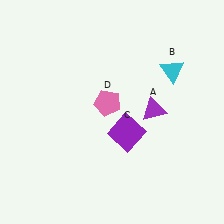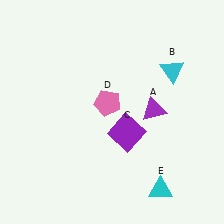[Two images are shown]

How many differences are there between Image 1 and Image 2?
There is 1 difference between the two images.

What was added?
A cyan triangle (E) was added in Image 2.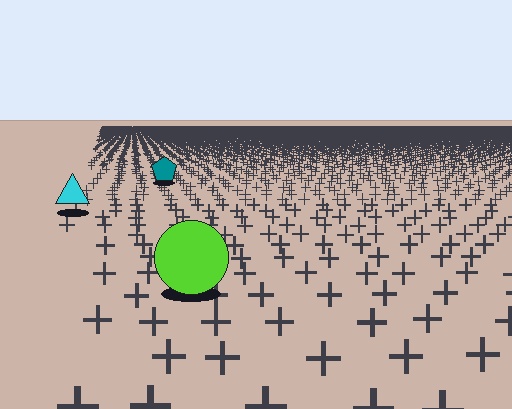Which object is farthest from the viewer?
The teal pentagon is farthest from the viewer. It appears smaller and the ground texture around it is denser.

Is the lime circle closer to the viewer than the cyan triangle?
Yes. The lime circle is closer — you can tell from the texture gradient: the ground texture is coarser near it.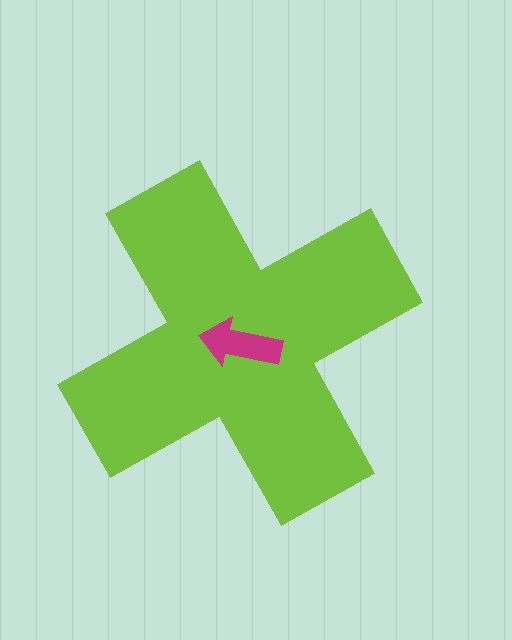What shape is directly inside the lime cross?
The magenta arrow.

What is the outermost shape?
The lime cross.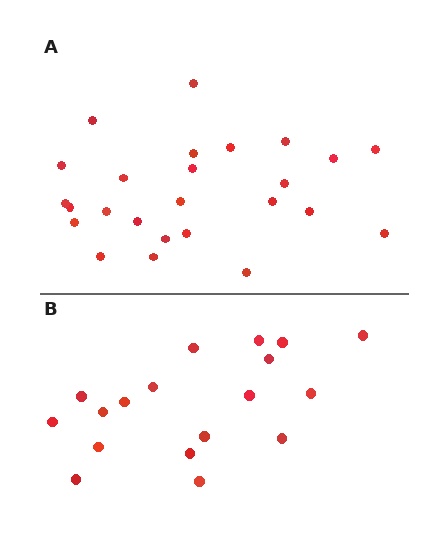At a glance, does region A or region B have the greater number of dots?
Region A (the top region) has more dots.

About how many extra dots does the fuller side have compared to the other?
Region A has roughly 8 or so more dots than region B.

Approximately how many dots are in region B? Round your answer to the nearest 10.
About 20 dots. (The exact count is 18, which rounds to 20.)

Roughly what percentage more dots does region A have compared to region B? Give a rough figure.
About 40% more.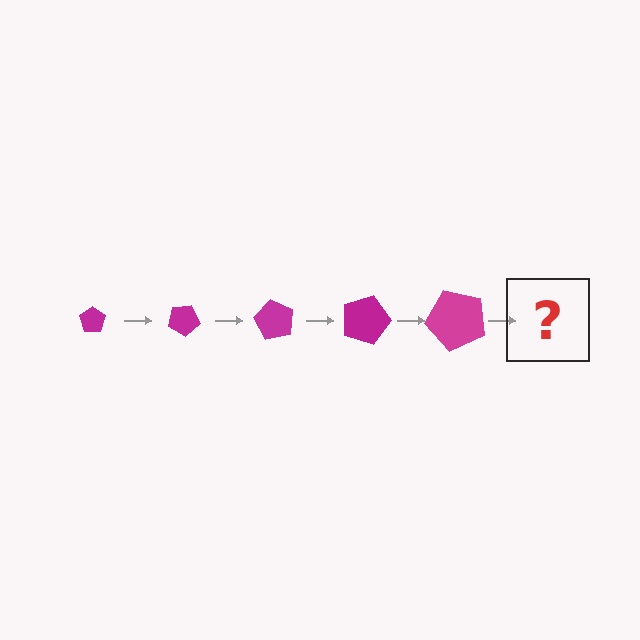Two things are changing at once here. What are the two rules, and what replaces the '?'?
The two rules are that the pentagon grows larger each step and it rotates 30 degrees each step. The '?' should be a pentagon, larger than the previous one and rotated 150 degrees from the start.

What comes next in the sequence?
The next element should be a pentagon, larger than the previous one and rotated 150 degrees from the start.